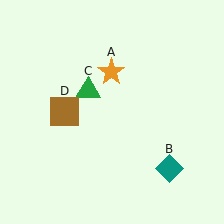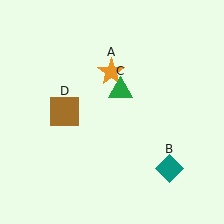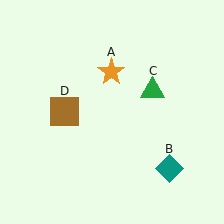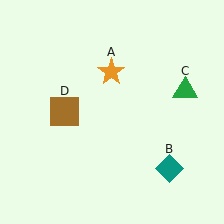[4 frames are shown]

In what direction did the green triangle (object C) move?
The green triangle (object C) moved right.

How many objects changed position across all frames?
1 object changed position: green triangle (object C).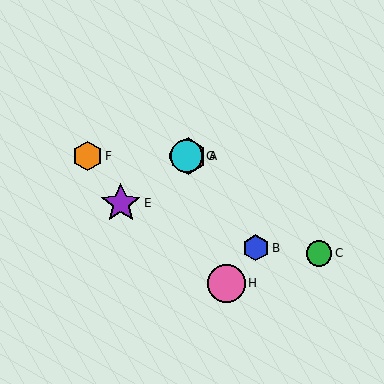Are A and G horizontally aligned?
Yes, both are at y≈156.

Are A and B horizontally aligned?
No, A is at y≈156 and B is at y≈248.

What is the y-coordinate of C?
Object C is at y≈253.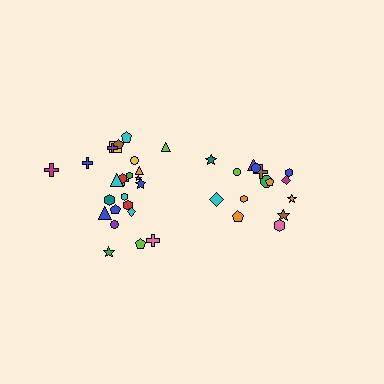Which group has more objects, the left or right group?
The left group.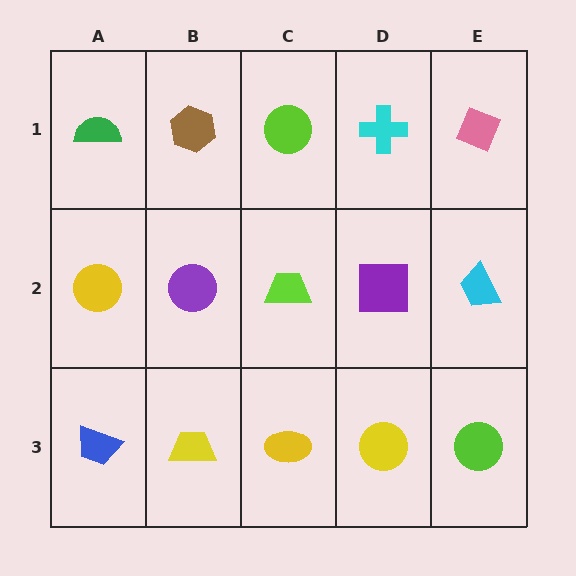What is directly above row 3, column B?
A purple circle.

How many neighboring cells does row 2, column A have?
3.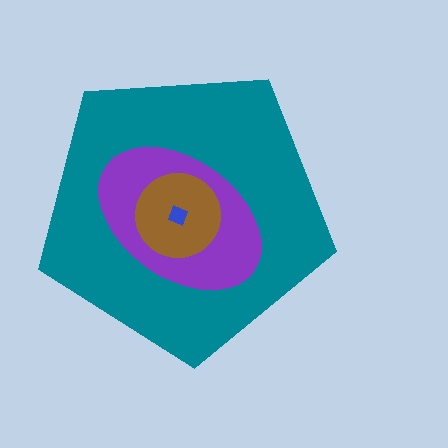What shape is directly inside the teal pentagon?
The purple ellipse.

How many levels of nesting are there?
4.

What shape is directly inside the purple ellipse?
The brown circle.